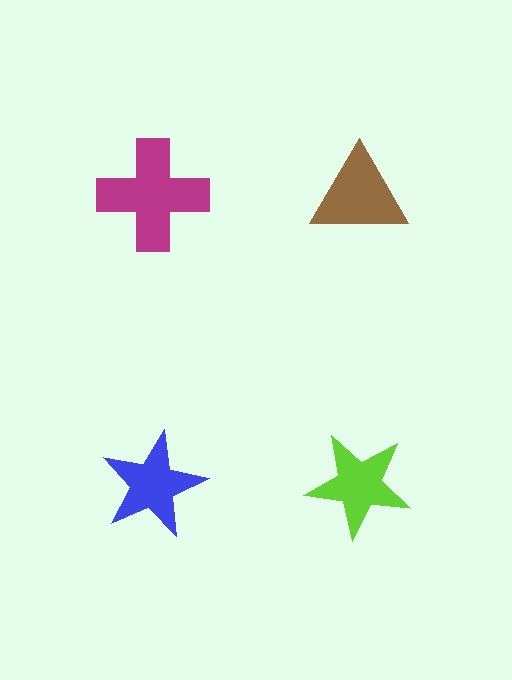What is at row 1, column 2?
A brown triangle.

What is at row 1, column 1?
A magenta cross.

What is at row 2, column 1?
A blue star.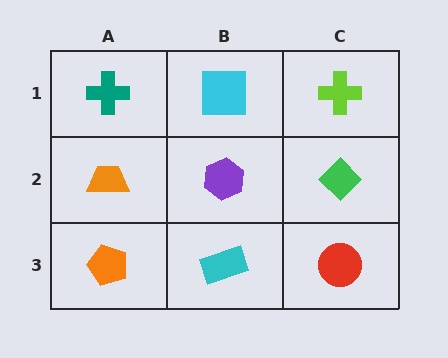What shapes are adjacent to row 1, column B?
A purple hexagon (row 2, column B), a teal cross (row 1, column A), a lime cross (row 1, column C).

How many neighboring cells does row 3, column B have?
3.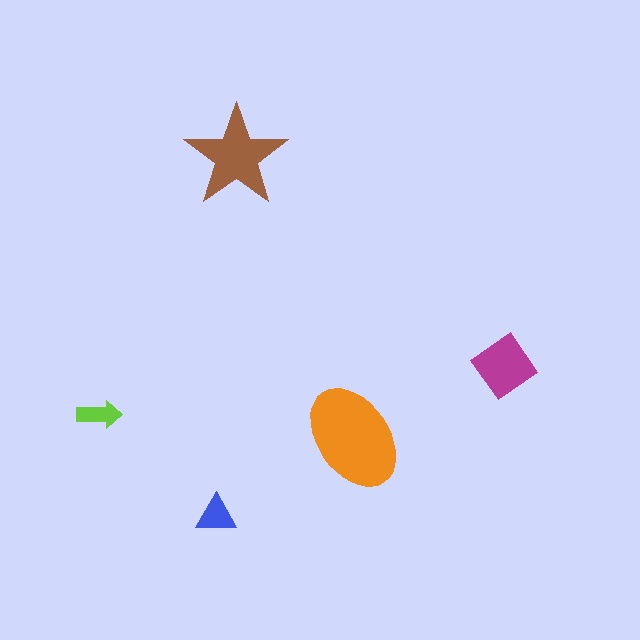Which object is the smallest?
The lime arrow.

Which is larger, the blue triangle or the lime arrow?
The blue triangle.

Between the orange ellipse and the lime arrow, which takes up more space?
The orange ellipse.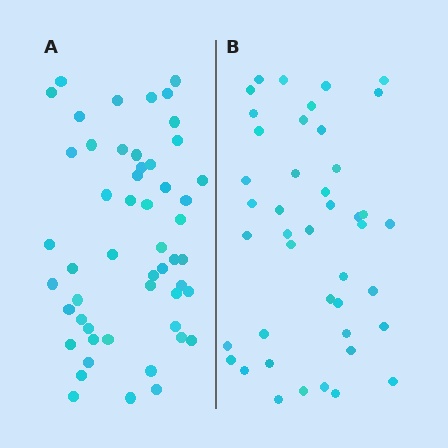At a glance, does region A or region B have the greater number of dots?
Region A (the left region) has more dots.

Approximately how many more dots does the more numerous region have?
Region A has roughly 8 or so more dots than region B.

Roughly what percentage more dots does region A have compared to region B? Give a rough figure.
About 20% more.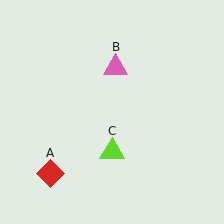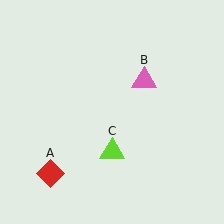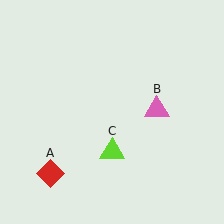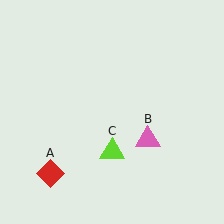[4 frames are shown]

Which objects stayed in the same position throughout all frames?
Red diamond (object A) and lime triangle (object C) remained stationary.